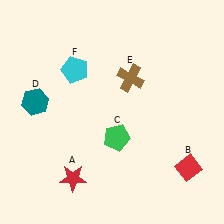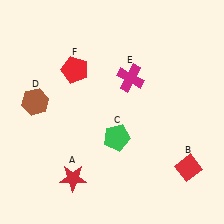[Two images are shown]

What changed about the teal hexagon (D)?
In Image 1, D is teal. In Image 2, it changed to brown.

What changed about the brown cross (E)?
In Image 1, E is brown. In Image 2, it changed to magenta.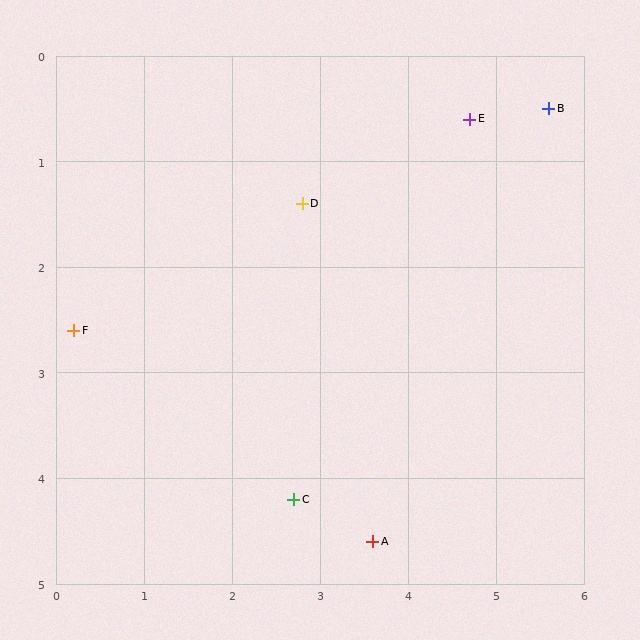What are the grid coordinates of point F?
Point F is at approximately (0.2, 2.6).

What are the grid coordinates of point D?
Point D is at approximately (2.8, 1.4).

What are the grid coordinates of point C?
Point C is at approximately (2.7, 4.2).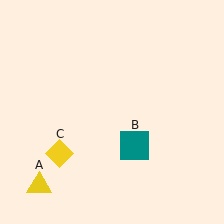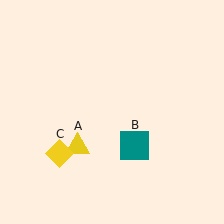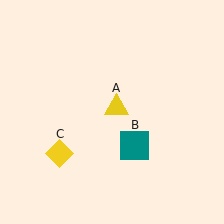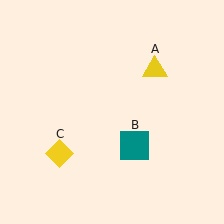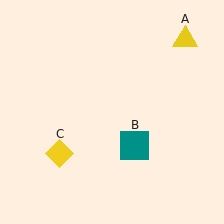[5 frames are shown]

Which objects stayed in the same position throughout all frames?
Teal square (object B) and yellow diamond (object C) remained stationary.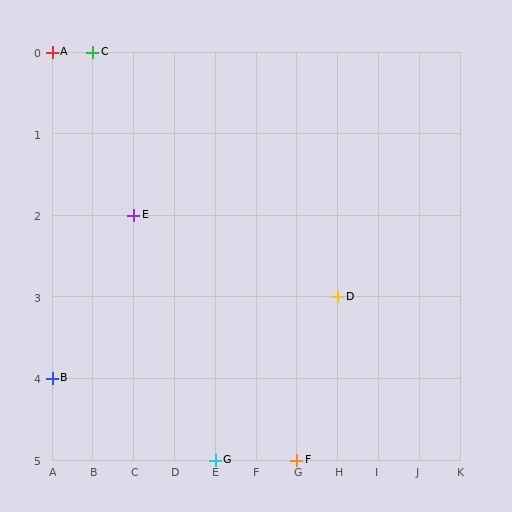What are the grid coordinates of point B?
Point B is at grid coordinates (A, 4).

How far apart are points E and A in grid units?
Points E and A are 2 columns and 2 rows apart (about 2.8 grid units diagonally).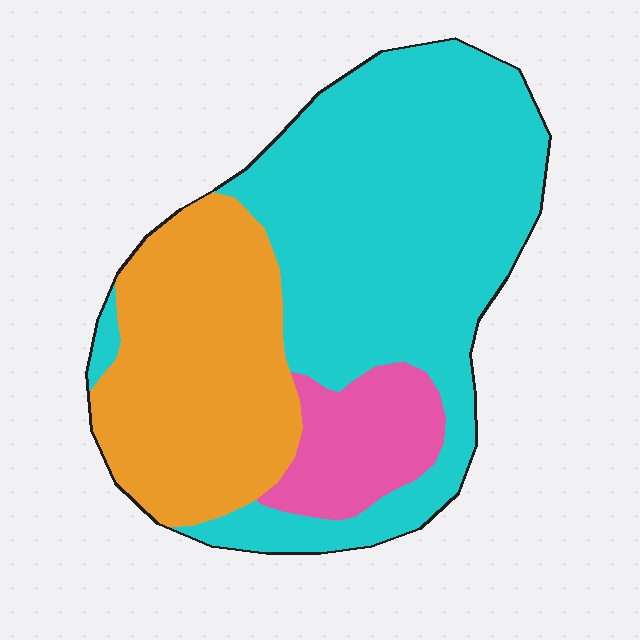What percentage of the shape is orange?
Orange covers roughly 30% of the shape.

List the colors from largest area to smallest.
From largest to smallest: cyan, orange, pink.